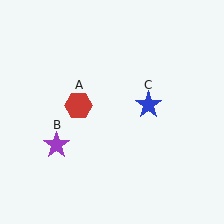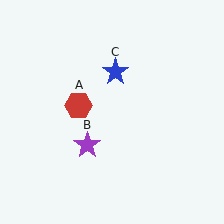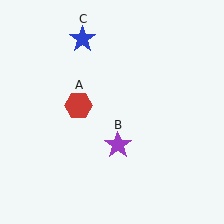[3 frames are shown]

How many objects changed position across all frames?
2 objects changed position: purple star (object B), blue star (object C).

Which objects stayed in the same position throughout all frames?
Red hexagon (object A) remained stationary.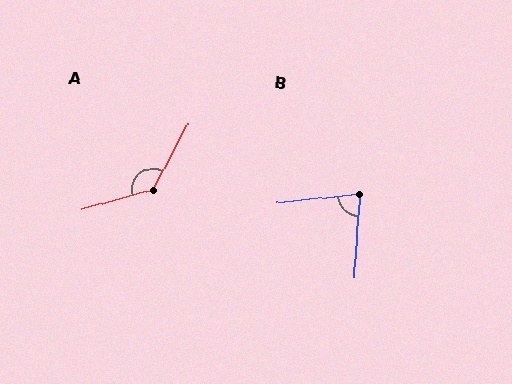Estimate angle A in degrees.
Approximately 133 degrees.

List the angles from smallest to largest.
B (80°), A (133°).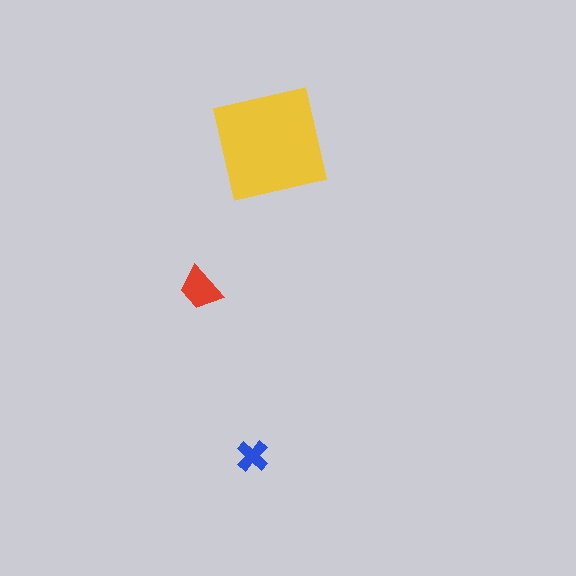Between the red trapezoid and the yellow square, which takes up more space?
The yellow square.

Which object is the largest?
The yellow square.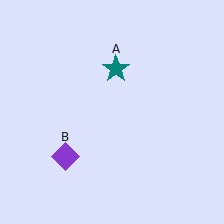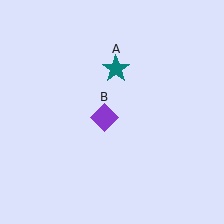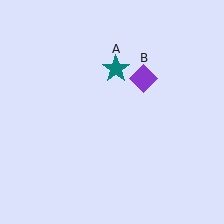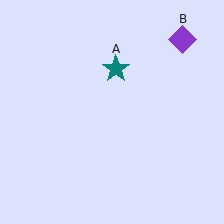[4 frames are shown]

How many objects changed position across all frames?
1 object changed position: purple diamond (object B).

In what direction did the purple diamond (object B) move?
The purple diamond (object B) moved up and to the right.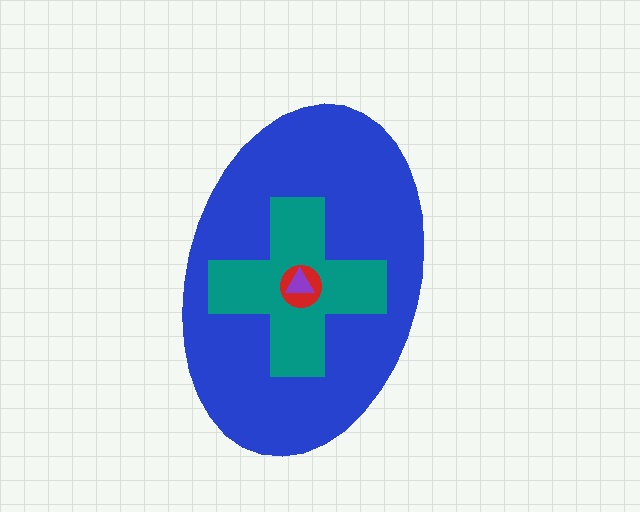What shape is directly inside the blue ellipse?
The teal cross.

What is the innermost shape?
The purple triangle.